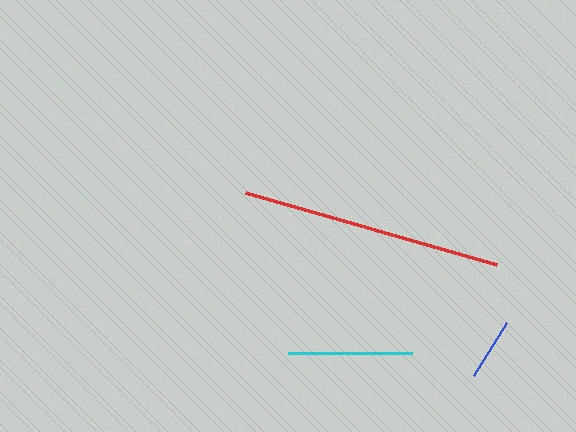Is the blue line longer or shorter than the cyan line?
The cyan line is longer than the blue line.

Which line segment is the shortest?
The blue line is the shortest at approximately 63 pixels.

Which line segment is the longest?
The red line is the longest at approximately 262 pixels.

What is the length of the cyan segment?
The cyan segment is approximately 124 pixels long.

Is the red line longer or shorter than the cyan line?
The red line is longer than the cyan line.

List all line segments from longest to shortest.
From longest to shortest: red, cyan, blue.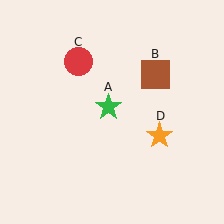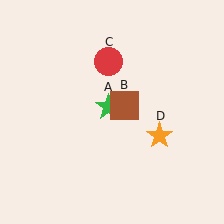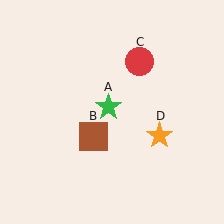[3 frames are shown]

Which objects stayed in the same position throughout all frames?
Green star (object A) and orange star (object D) remained stationary.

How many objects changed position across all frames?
2 objects changed position: brown square (object B), red circle (object C).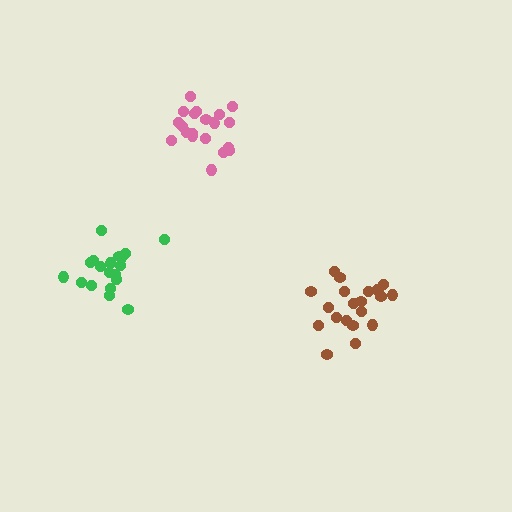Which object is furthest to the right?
The brown cluster is rightmost.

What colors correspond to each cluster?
The clusters are colored: green, brown, pink.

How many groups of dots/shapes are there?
There are 3 groups.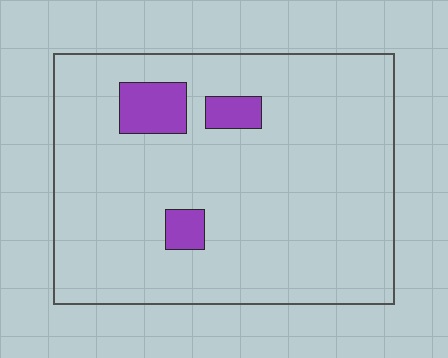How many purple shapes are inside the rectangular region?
3.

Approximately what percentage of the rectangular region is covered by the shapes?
Approximately 10%.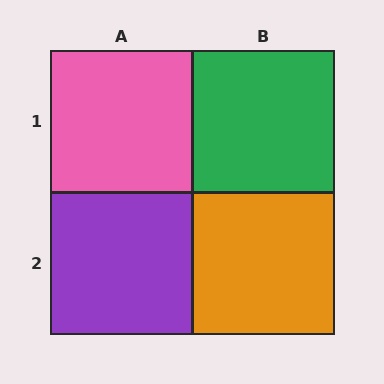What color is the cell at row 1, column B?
Green.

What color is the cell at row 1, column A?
Pink.